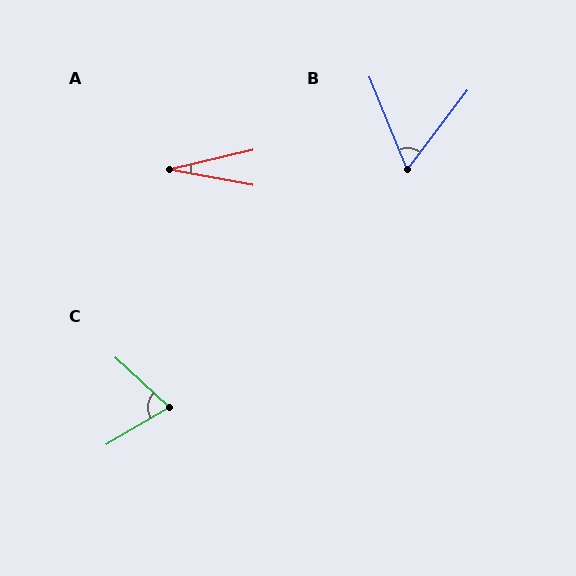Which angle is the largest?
C, at approximately 73 degrees.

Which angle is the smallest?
A, at approximately 24 degrees.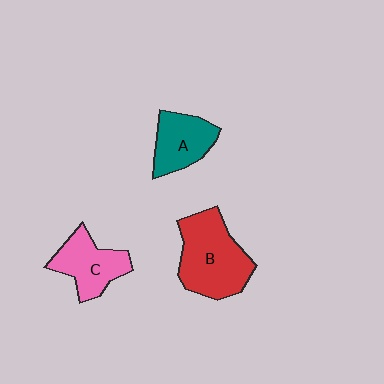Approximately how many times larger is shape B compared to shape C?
Approximately 1.5 times.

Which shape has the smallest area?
Shape A (teal).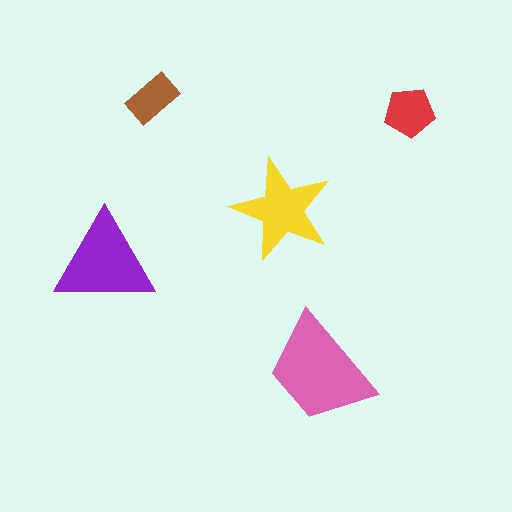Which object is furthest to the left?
The purple triangle is leftmost.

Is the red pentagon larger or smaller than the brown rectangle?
Larger.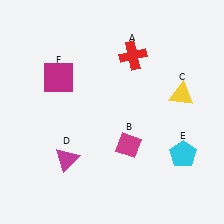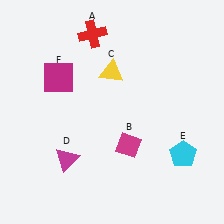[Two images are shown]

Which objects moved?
The objects that moved are: the red cross (A), the yellow triangle (C).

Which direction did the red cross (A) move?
The red cross (A) moved left.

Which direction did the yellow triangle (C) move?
The yellow triangle (C) moved left.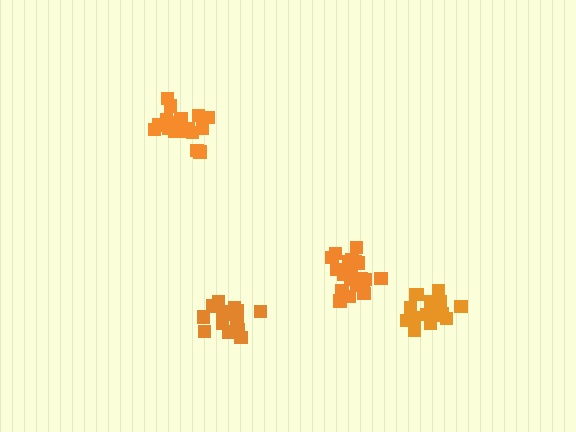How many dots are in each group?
Group 1: 16 dots, Group 2: 20 dots, Group 3: 21 dots, Group 4: 20 dots (77 total).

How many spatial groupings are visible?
There are 4 spatial groupings.